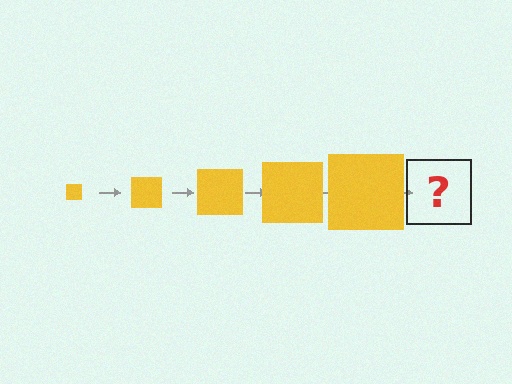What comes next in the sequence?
The next element should be a yellow square, larger than the previous one.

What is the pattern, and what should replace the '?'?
The pattern is that the square gets progressively larger each step. The '?' should be a yellow square, larger than the previous one.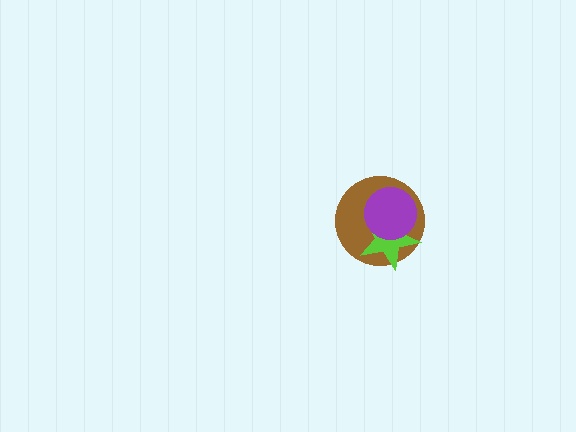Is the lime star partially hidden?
Yes, it is partially covered by another shape.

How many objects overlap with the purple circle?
2 objects overlap with the purple circle.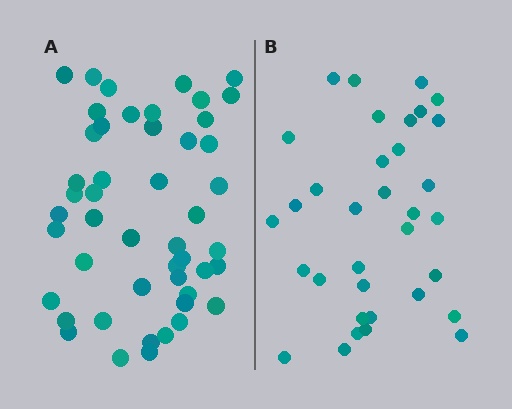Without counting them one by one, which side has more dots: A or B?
Region A (the left region) has more dots.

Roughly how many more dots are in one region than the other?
Region A has approximately 15 more dots than region B.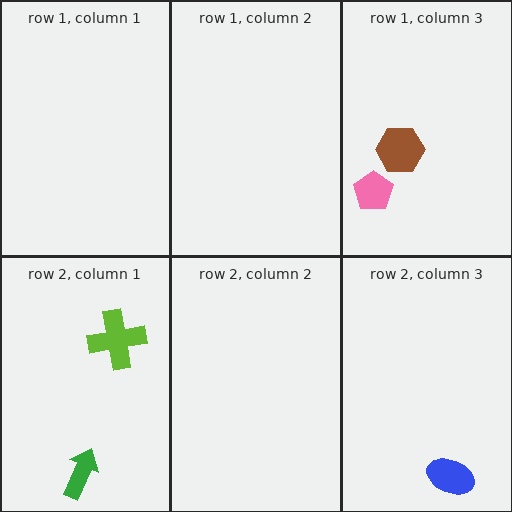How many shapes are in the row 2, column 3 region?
1.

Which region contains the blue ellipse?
The row 2, column 3 region.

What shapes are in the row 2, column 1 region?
The green arrow, the lime cross.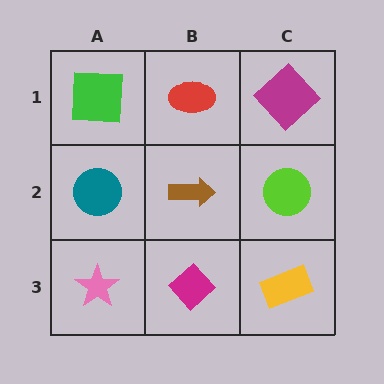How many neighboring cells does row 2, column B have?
4.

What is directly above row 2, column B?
A red ellipse.